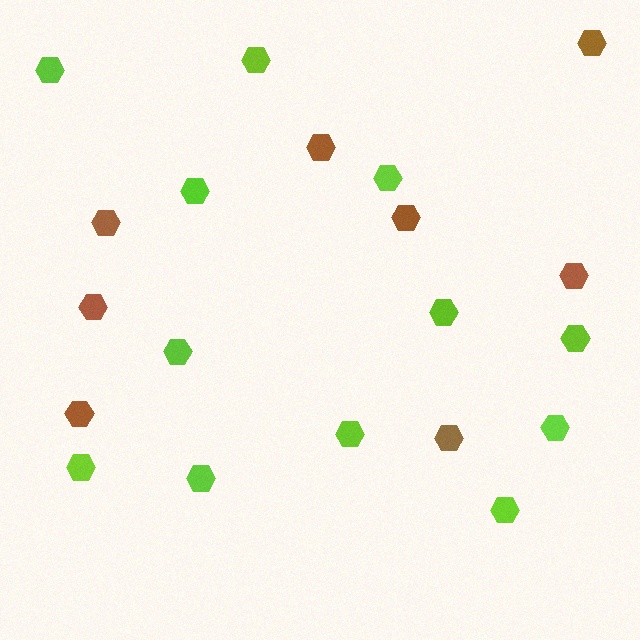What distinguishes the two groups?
There are 2 groups: one group of lime hexagons (12) and one group of brown hexagons (8).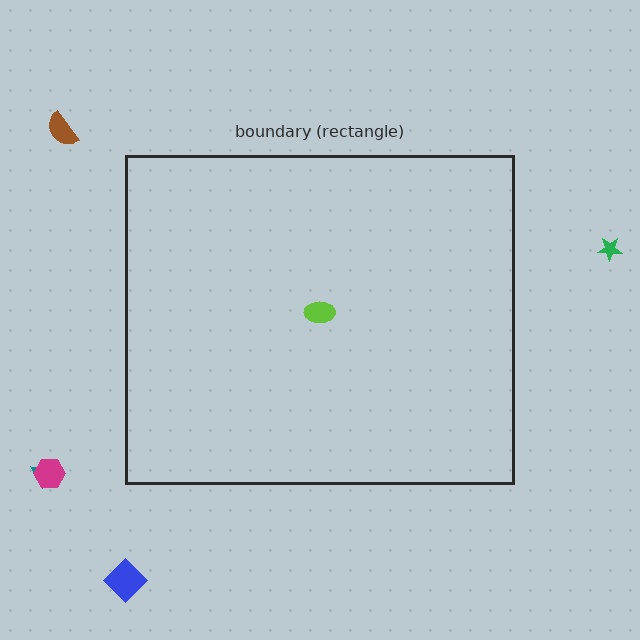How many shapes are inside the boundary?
1 inside, 5 outside.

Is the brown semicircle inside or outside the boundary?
Outside.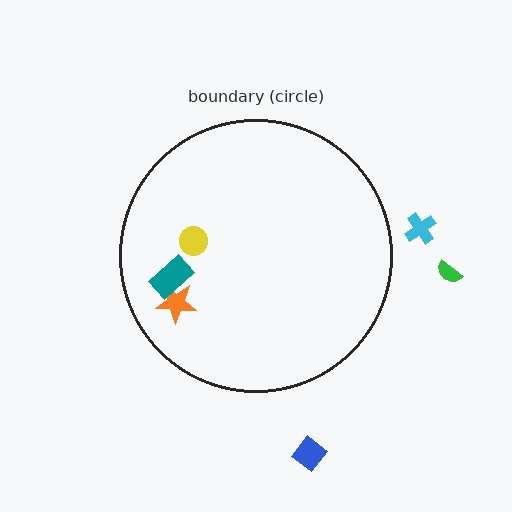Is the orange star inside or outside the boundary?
Inside.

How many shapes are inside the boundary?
3 inside, 3 outside.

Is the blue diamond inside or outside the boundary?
Outside.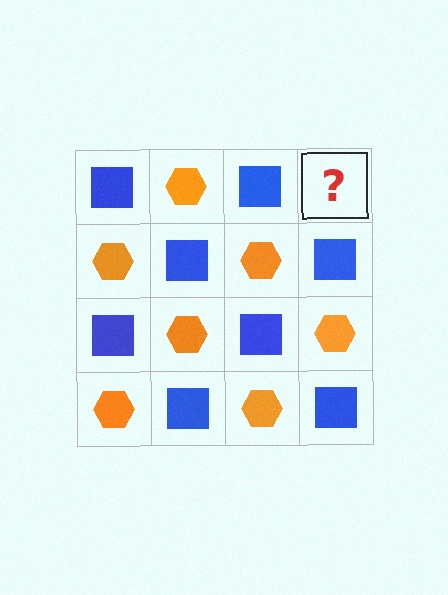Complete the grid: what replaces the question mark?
The question mark should be replaced with an orange hexagon.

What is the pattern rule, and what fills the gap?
The rule is that it alternates blue square and orange hexagon in a checkerboard pattern. The gap should be filled with an orange hexagon.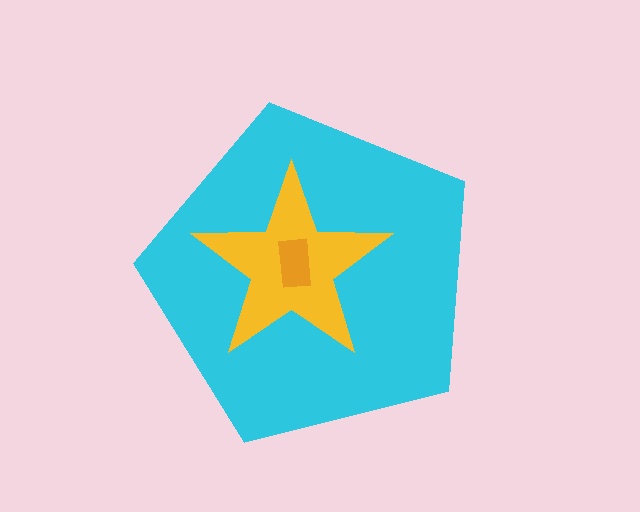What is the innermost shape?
The orange rectangle.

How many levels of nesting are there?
3.